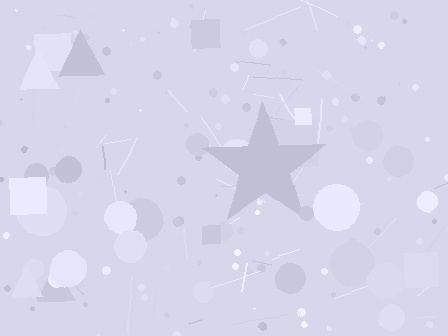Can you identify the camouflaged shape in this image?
The camouflaged shape is a star.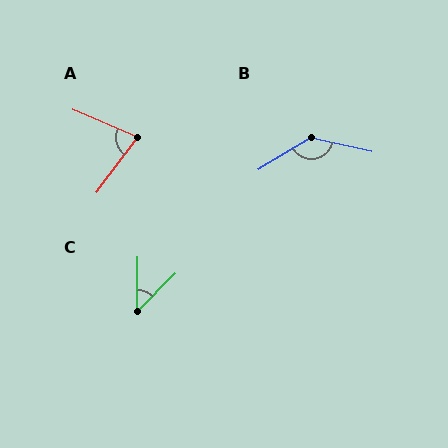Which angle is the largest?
B, at approximately 136 degrees.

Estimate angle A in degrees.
Approximately 76 degrees.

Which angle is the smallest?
C, at approximately 44 degrees.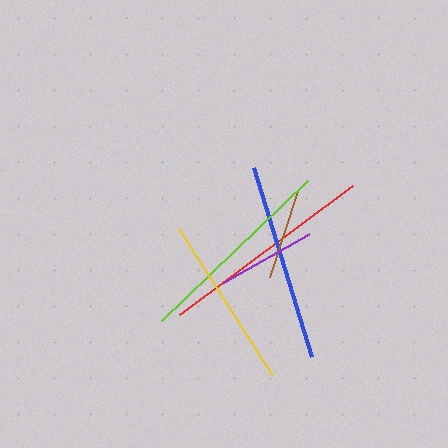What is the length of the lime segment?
The lime segment is approximately 202 pixels long.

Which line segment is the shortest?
The brown line is the shortest at approximately 90 pixels.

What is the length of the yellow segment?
The yellow segment is approximately 175 pixels long.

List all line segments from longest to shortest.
From longest to shortest: red, lime, blue, yellow, purple, brown.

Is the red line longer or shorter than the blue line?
The red line is longer than the blue line.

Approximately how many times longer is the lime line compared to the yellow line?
The lime line is approximately 1.2 times the length of the yellow line.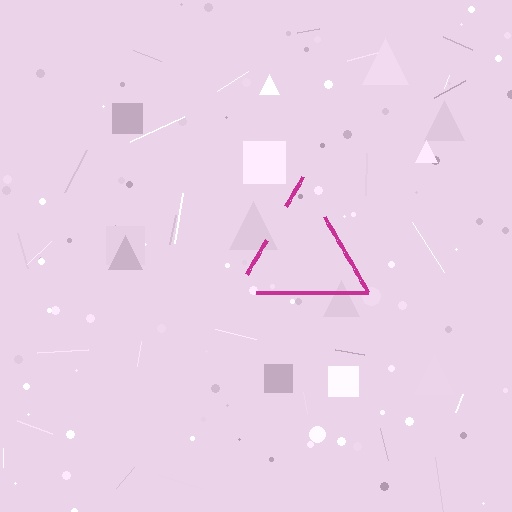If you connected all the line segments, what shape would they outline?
They would outline a triangle.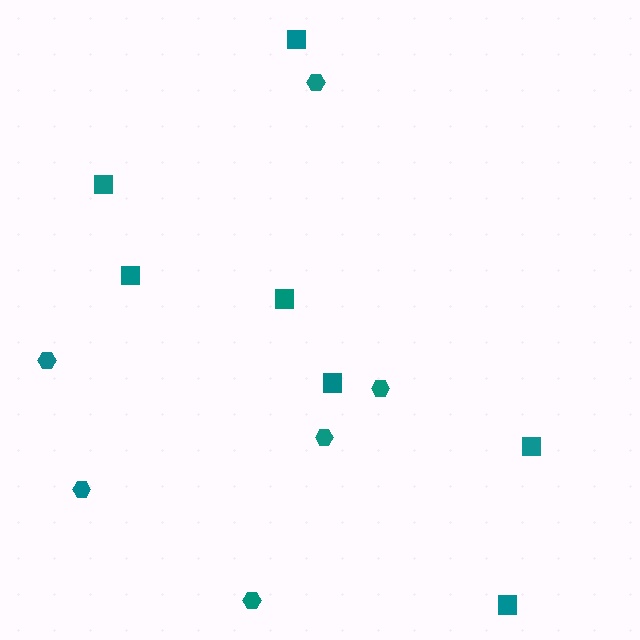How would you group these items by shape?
There are 2 groups: one group of squares (7) and one group of hexagons (6).